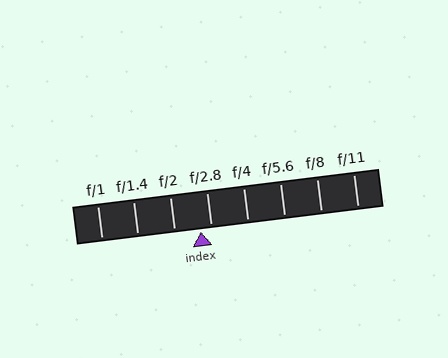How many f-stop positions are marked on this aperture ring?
There are 8 f-stop positions marked.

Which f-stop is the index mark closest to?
The index mark is closest to f/2.8.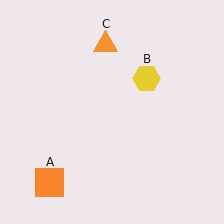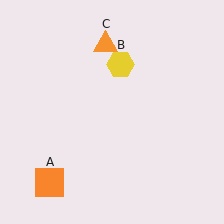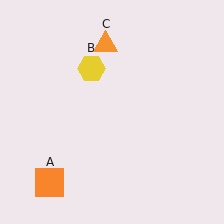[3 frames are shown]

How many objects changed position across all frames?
1 object changed position: yellow hexagon (object B).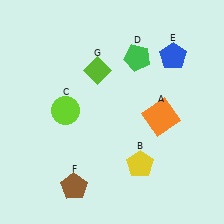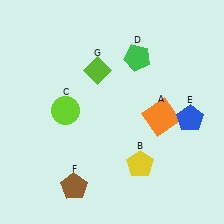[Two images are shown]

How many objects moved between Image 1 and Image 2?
1 object moved between the two images.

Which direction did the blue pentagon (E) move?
The blue pentagon (E) moved down.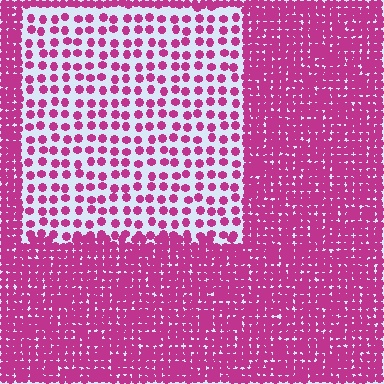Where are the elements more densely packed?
The elements are more densely packed outside the rectangle boundary.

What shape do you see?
I see a rectangle.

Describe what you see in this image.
The image contains small magenta elements arranged at two different densities. A rectangle-shaped region is visible where the elements are less densely packed than the surrounding area.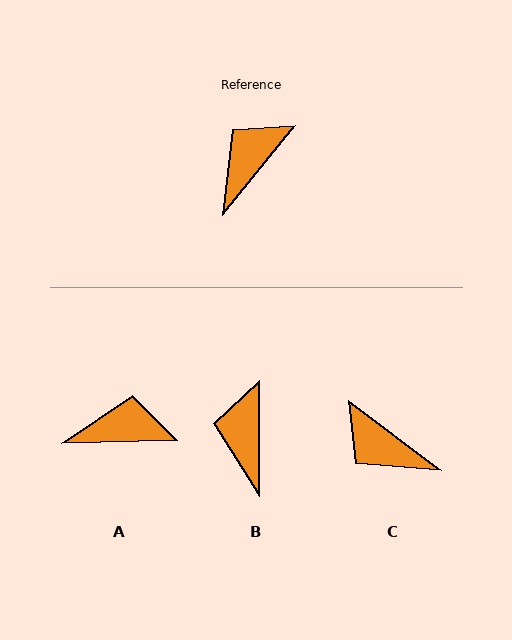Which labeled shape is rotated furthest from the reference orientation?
C, about 92 degrees away.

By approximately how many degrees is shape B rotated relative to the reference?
Approximately 39 degrees counter-clockwise.